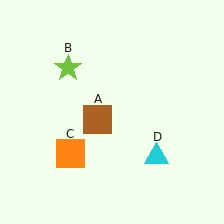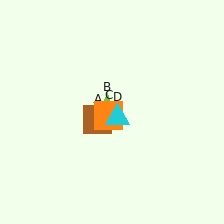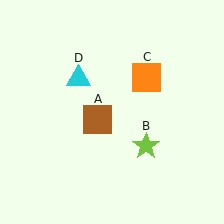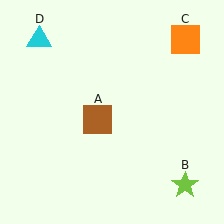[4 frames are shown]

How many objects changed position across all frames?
3 objects changed position: lime star (object B), orange square (object C), cyan triangle (object D).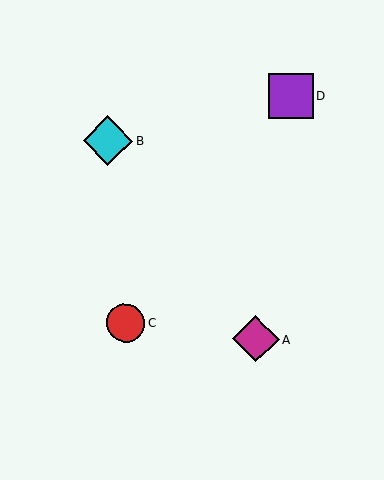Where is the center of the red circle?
The center of the red circle is at (126, 323).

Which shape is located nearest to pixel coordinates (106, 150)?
The cyan diamond (labeled B) at (108, 141) is nearest to that location.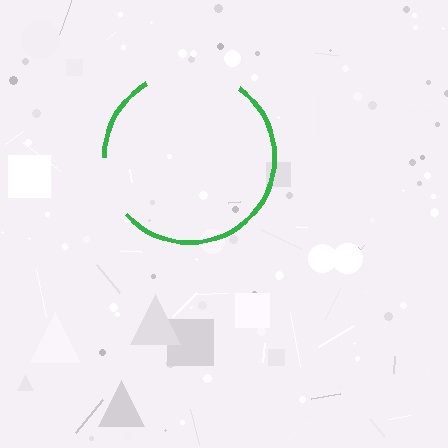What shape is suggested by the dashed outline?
The dashed outline suggests a circle.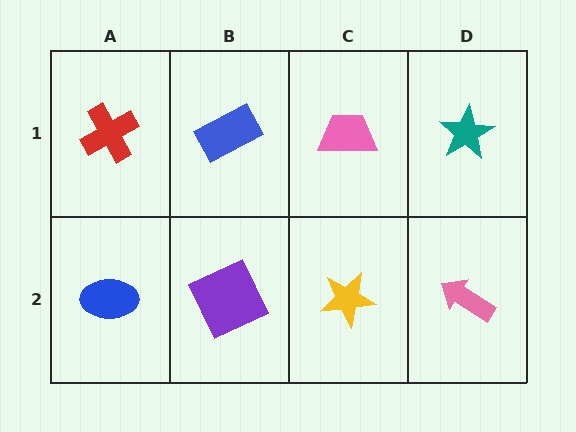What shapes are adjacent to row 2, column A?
A red cross (row 1, column A), a purple square (row 2, column B).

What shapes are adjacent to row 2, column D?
A teal star (row 1, column D), a yellow star (row 2, column C).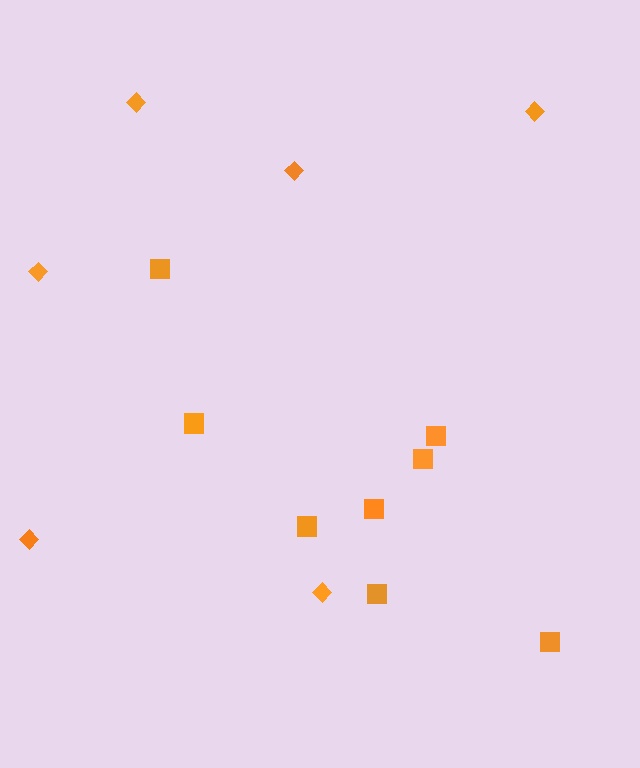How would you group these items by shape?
There are 2 groups: one group of diamonds (6) and one group of squares (8).